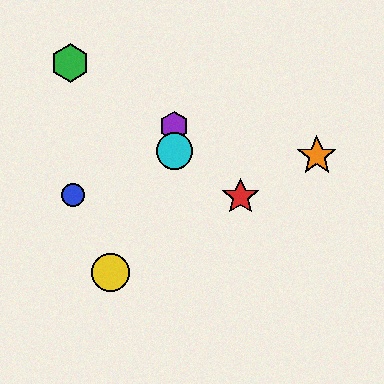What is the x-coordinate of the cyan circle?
The cyan circle is at x≈174.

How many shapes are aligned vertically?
2 shapes (the purple hexagon, the cyan circle) are aligned vertically.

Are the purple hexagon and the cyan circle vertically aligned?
Yes, both are at x≈174.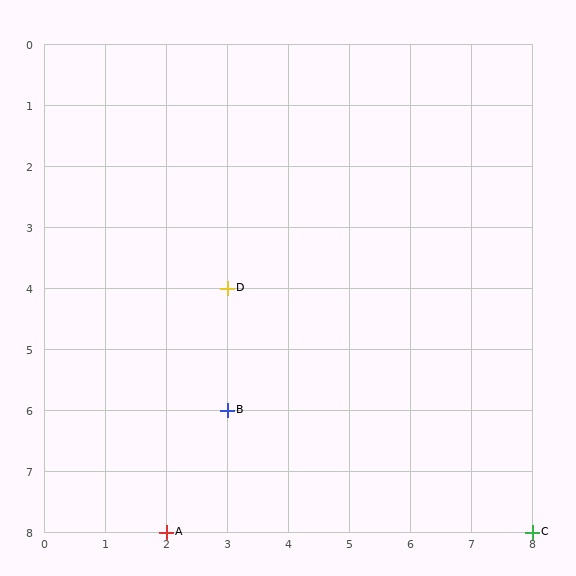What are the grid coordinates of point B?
Point B is at grid coordinates (3, 6).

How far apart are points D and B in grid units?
Points D and B are 2 rows apart.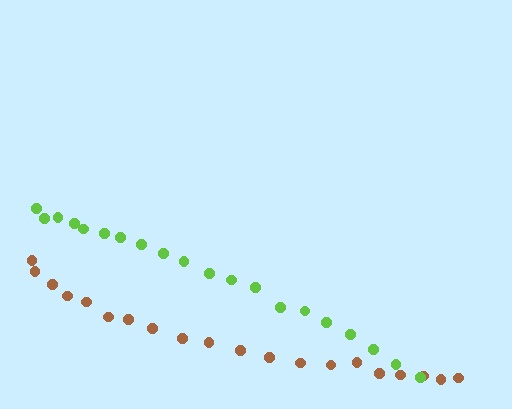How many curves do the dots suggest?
There are 2 distinct paths.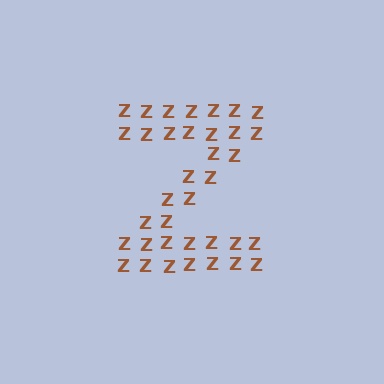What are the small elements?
The small elements are letter Z's.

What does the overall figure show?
The overall figure shows the letter Z.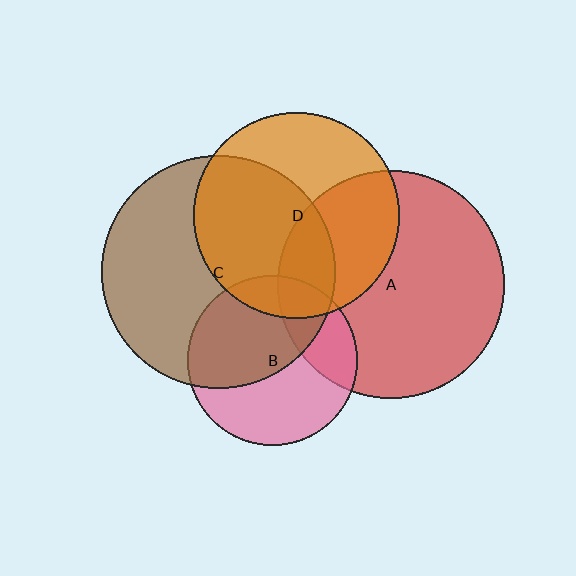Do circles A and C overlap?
Yes.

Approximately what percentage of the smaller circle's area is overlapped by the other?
Approximately 15%.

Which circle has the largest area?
Circle C (brown).